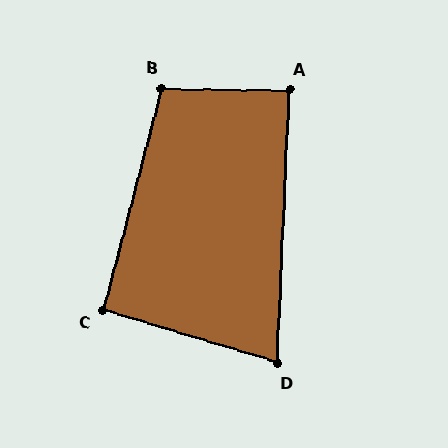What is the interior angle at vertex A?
Approximately 88 degrees (approximately right).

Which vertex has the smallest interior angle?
D, at approximately 76 degrees.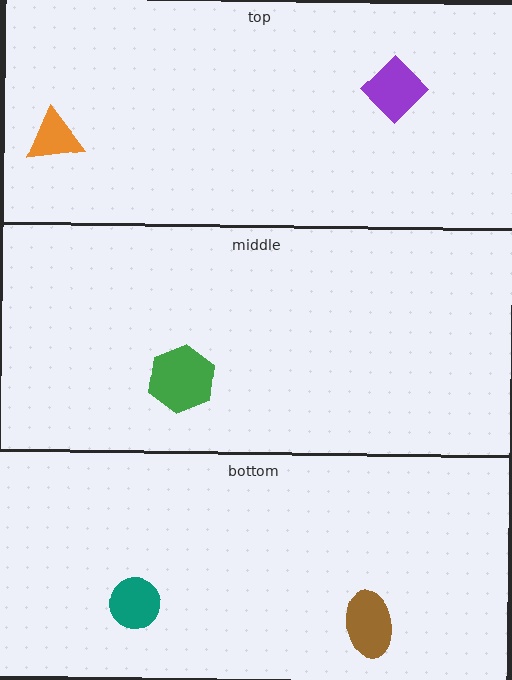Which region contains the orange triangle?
The top region.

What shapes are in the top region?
The purple diamond, the orange triangle.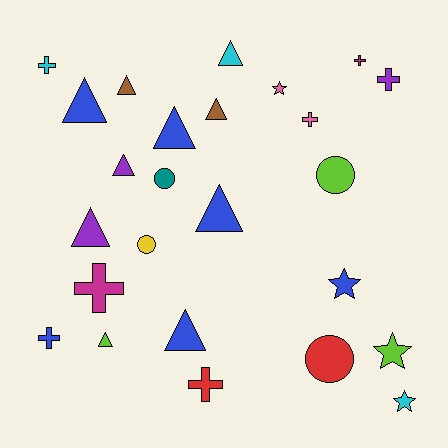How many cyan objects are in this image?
There are 3 cyan objects.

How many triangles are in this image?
There are 10 triangles.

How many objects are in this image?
There are 25 objects.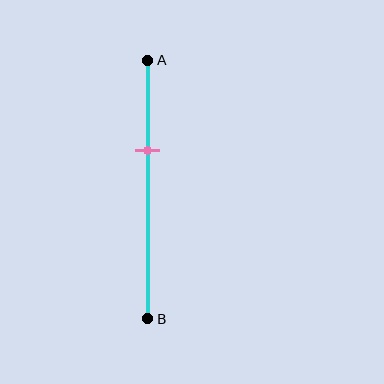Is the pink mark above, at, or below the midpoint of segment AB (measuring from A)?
The pink mark is above the midpoint of segment AB.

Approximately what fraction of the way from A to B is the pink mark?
The pink mark is approximately 35% of the way from A to B.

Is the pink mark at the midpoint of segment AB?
No, the mark is at about 35% from A, not at the 50% midpoint.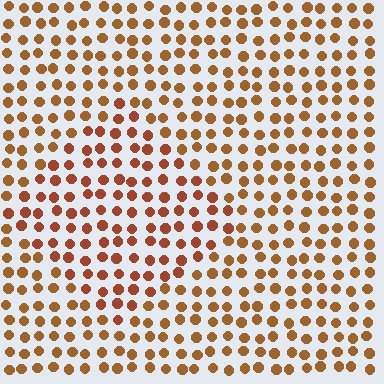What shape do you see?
I see a diamond.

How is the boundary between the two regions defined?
The boundary is defined purely by a slight shift in hue (about 18 degrees). Spacing, size, and orientation are identical on both sides.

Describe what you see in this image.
The image is filled with small brown elements in a uniform arrangement. A diamond-shaped region is visible where the elements are tinted to a slightly different hue, forming a subtle color boundary.